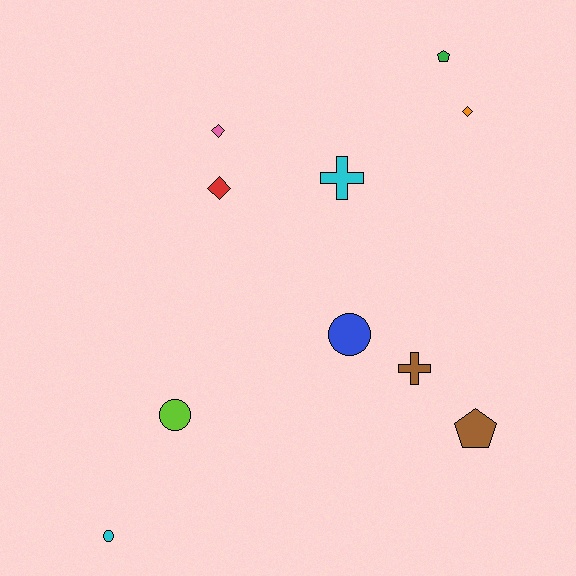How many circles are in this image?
There are 3 circles.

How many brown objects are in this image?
There are 2 brown objects.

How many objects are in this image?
There are 10 objects.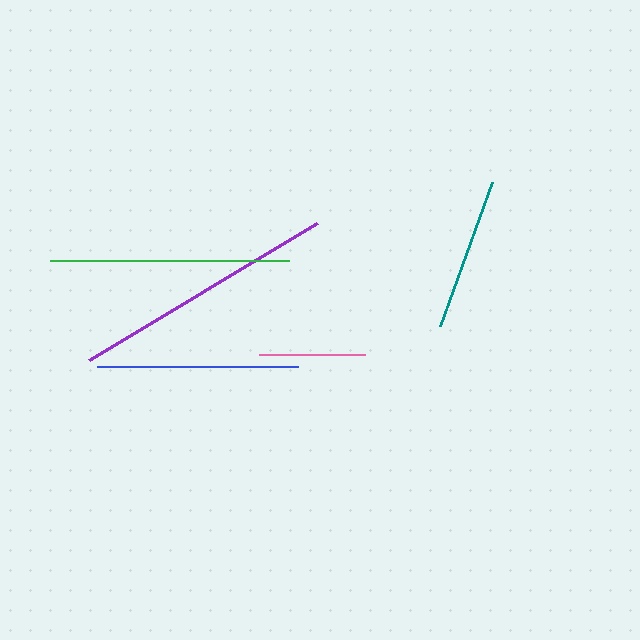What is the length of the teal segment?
The teal segment is approximately 153 pixels long.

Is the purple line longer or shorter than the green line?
The purple line is longer than the green line.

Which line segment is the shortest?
The pink line is the shortest at approximately 106 pixels.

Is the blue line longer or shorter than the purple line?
The purple line is longer than the blue line.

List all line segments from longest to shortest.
From longest to shortest: purple, green, blue, teal, pink.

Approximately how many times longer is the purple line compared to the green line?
The purple line is approximately 1.1 times the length of the green line.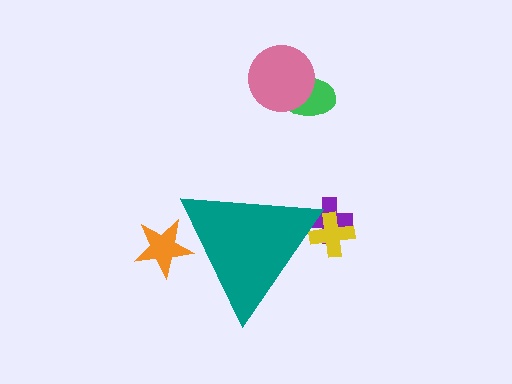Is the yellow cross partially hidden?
Yes, the yellow cross is partially hidden behind the teal triangle.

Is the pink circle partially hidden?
No, the pink circle is fully visible.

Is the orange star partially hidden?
Yes, the orange star is partially hidden behind the teal triangle.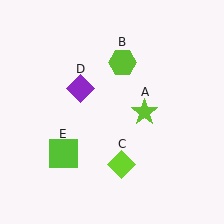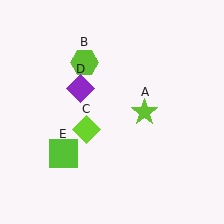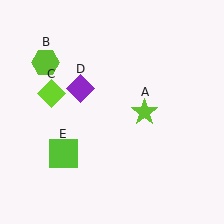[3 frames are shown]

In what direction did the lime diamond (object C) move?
The lime diamond (object C) moved up and to the left.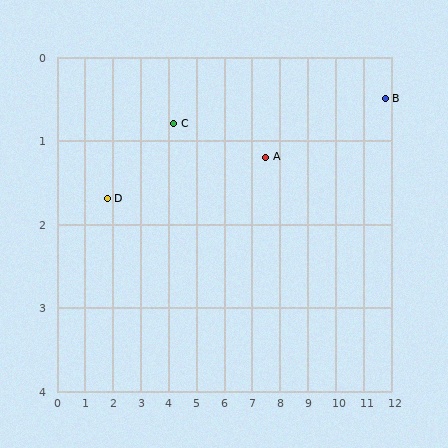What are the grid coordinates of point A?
Point A is at approximately (7.5, 1.2).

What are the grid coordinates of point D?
Point D is at approximately (1.8, 1.7).